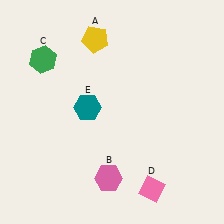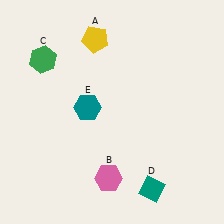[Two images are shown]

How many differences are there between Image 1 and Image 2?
There is 1 difference between the two images.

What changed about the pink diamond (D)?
In Image 1, D is pink. In Image 2, it changed to teal.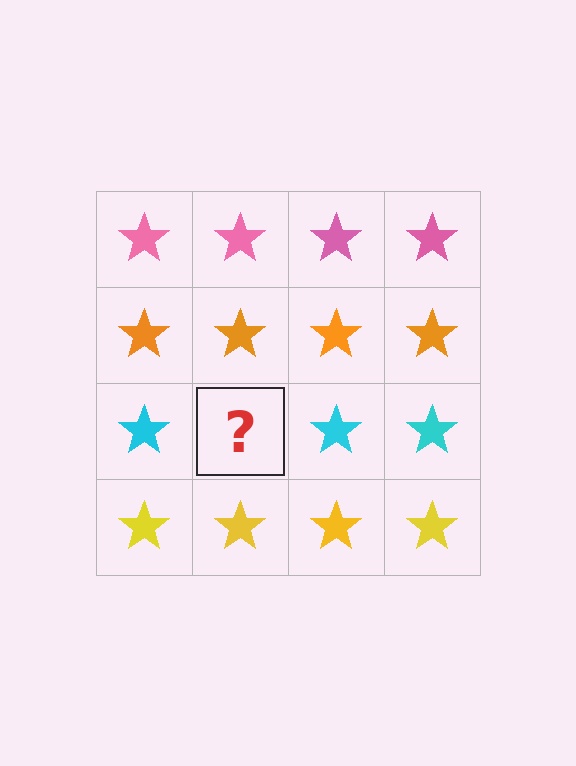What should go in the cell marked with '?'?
The missing cell should contain a cyan star.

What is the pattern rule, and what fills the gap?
The rule is that each row has a consistent color. The gap should be filled with a cyan star.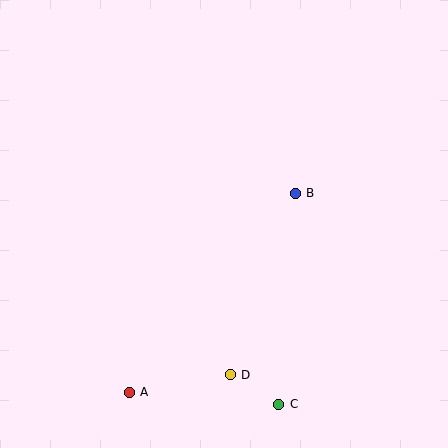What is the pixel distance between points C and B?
The distance between C and B is 211 pixels.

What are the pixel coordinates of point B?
Point B is at (295, 193).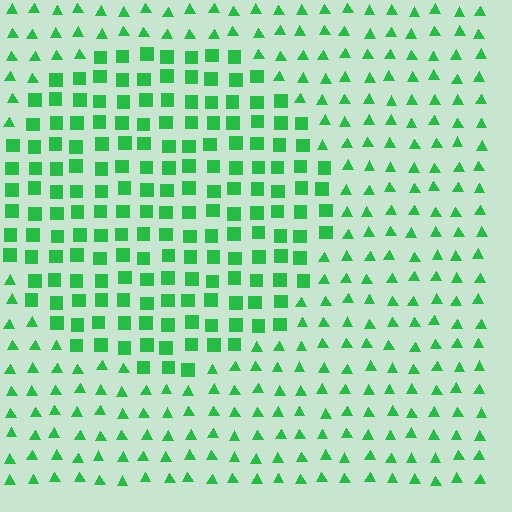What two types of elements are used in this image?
The image uses squares inside the circle region and triangles outside it.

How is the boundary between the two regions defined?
The boundary is defined by a change in element shape: squares inside vs. triangles outside. All elements share the same color and spacing.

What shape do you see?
I see a circle.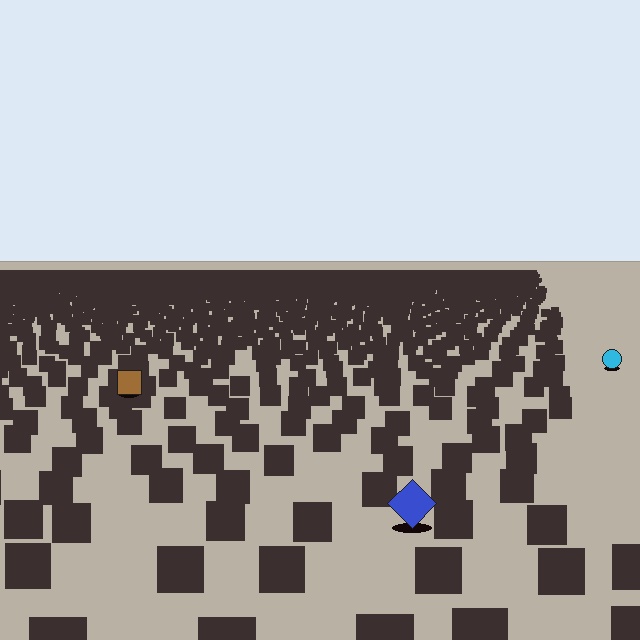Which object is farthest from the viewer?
The cyan circle is farthest from the viewer. It appears smaller and the ground texture around it is denser.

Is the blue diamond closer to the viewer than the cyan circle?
Yes. The blue diamond is closer — you can tell from the texture gradient: the ground texture is coarser near it.